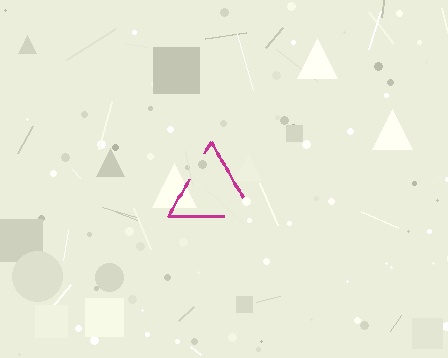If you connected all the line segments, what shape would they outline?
They would outline a triangle.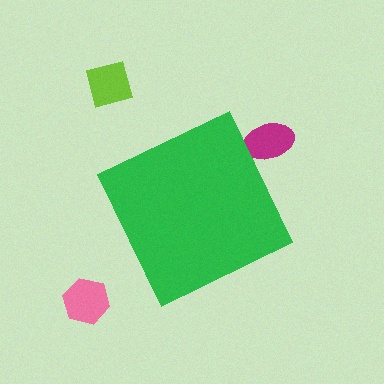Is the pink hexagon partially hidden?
No, the pink hexagon is fully visible.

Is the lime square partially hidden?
No, the lime square is fully visible.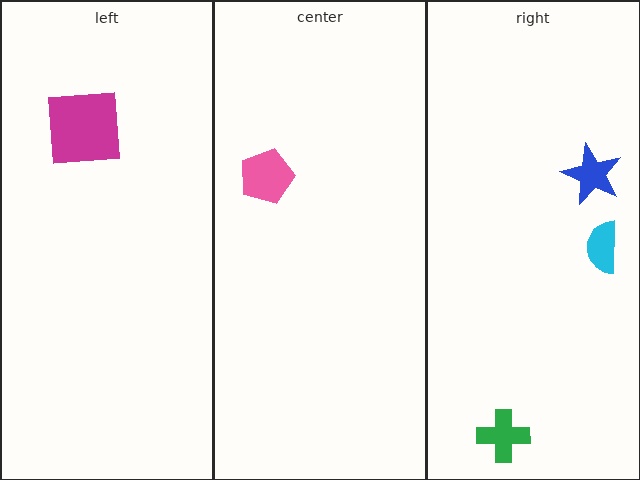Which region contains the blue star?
The right region.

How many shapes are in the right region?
3.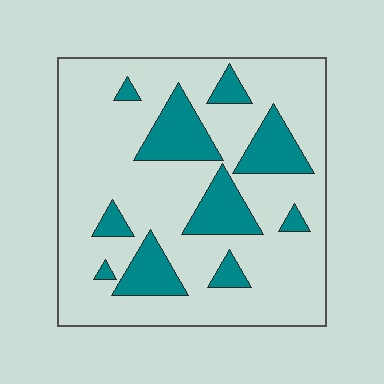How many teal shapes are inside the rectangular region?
10.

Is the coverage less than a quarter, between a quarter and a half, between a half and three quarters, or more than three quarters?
Less than a quarter.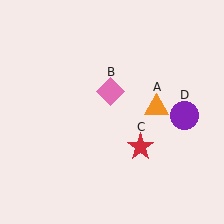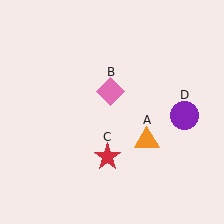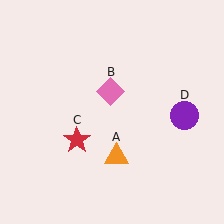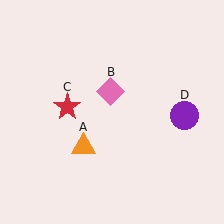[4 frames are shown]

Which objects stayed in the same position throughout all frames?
Pink diamond (object B) and purple circle (object D) remained stationary.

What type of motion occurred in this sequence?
The orange triangle (object A), red star (object C) rotated clockwise around the center of the scene.